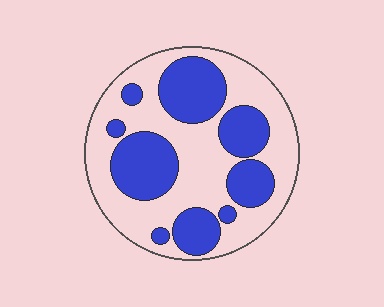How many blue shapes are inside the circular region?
9.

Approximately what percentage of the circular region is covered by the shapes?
Approximately 40%.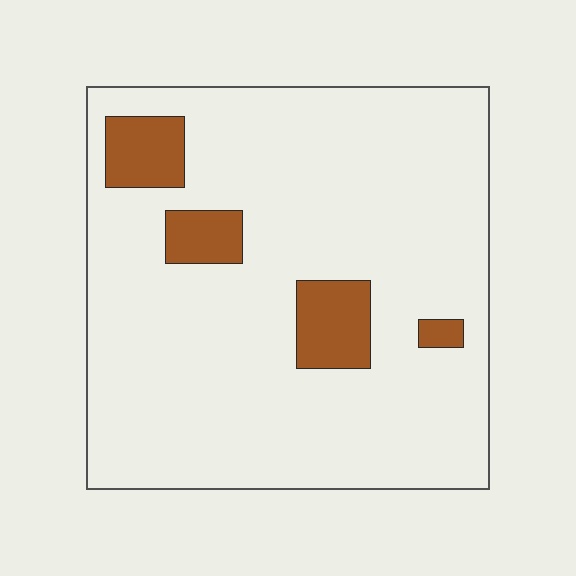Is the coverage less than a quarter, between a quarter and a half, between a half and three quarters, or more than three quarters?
Less than a quarter.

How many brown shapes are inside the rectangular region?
4.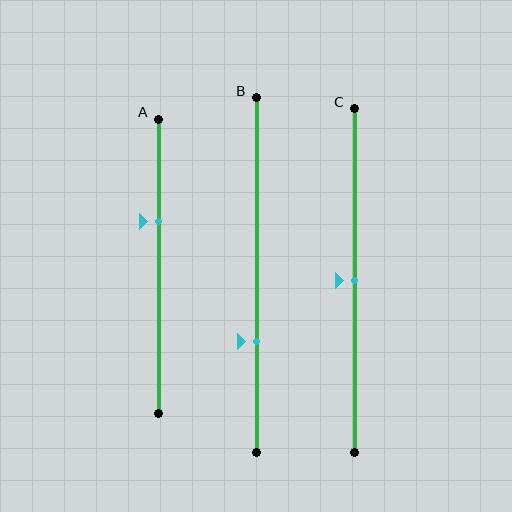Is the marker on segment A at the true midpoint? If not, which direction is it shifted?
No, the marker on segment A is shifted upward by about 15% of the segment length.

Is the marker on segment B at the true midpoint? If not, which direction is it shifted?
No, the marker on segment B is shifted downward by about 19% of the segment length.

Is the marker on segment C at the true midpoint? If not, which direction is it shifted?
Yes, the marker on segment C is at the true midpoint.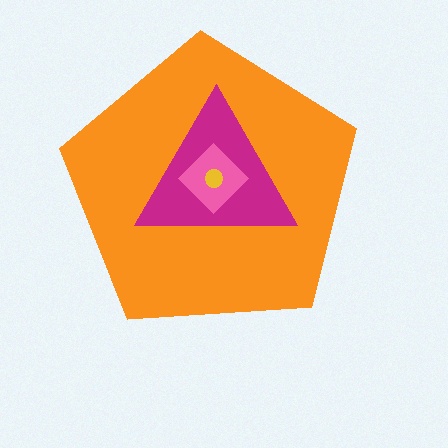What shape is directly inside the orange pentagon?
The magenta triangle.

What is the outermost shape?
The orange pentagon.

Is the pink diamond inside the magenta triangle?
Yes.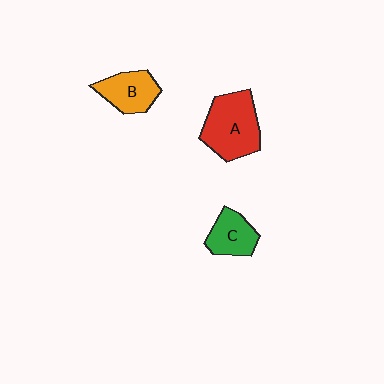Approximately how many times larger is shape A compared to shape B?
Approximately 1.5 times.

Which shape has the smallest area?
Shape C (green).